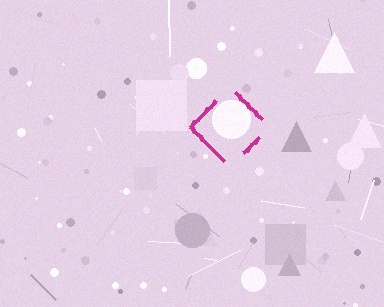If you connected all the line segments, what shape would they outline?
They would outline a diamond.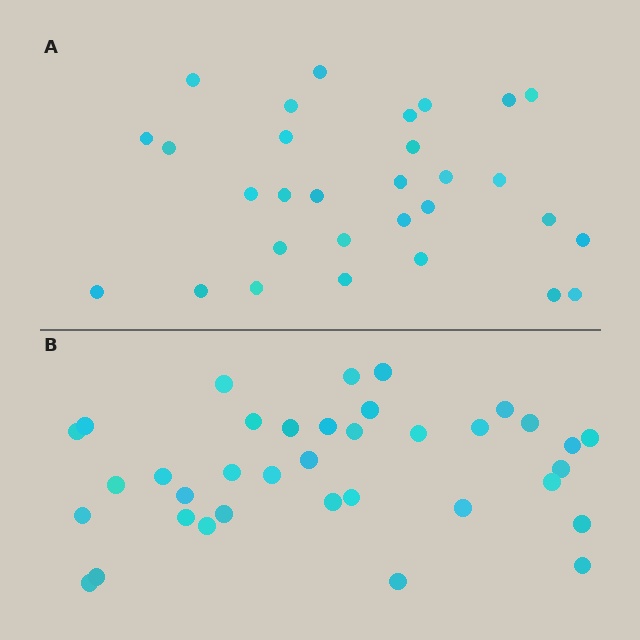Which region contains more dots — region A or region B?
Region B (the bottom region) has more dots.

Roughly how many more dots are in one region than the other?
Region B has about 6 more dots than region A.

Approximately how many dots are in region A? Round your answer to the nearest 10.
About 30 dots.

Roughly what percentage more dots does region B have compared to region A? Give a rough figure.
About 20% more.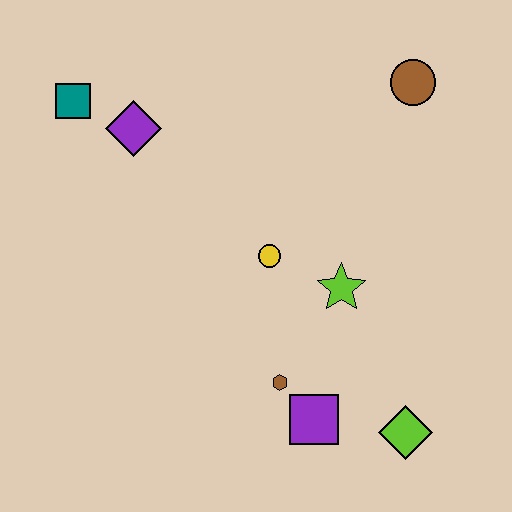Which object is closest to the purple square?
The brown hexagon is closest to the purple square.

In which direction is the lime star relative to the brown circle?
The lime star is below the brown circle.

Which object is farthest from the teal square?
The lime diamond is farthest from the teal square.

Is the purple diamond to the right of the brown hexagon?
No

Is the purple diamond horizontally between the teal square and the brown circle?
Yes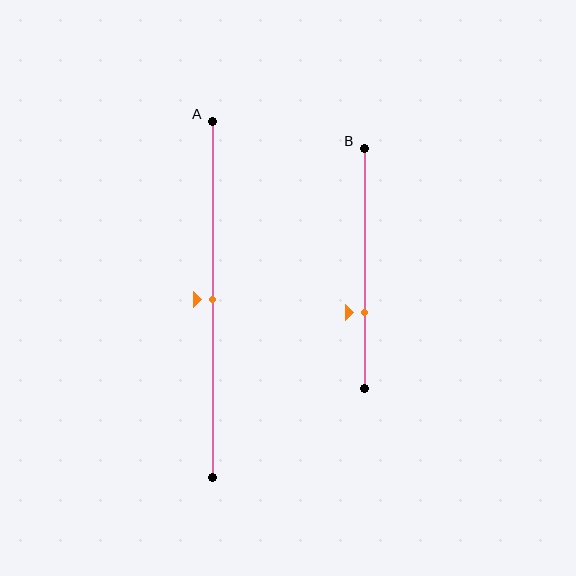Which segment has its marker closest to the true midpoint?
Segment A has its marker closest to the true midpoint.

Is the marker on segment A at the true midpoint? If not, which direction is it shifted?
Yes, the marker on segment A is at the true midpoint.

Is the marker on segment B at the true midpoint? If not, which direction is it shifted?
No, the marker on segment B is shifted downward by about 19% of the segment length.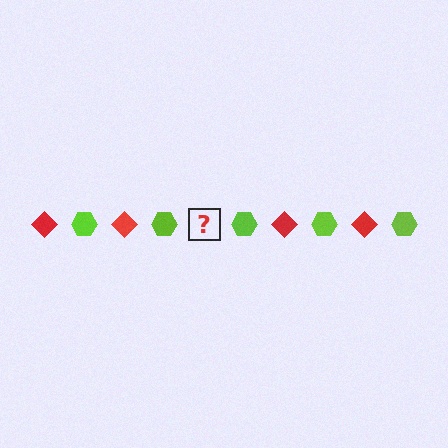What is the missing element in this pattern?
The missing element is a red diamond.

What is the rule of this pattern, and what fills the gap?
The rule is that the pattern alternates between red diamond and lime hexagon. The gap should be filled with a red diamond.